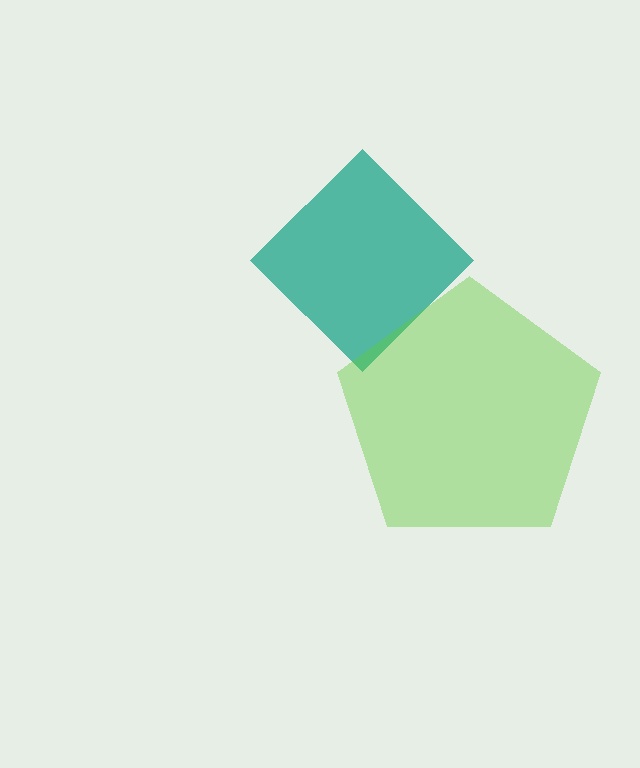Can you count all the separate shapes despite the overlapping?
Yes, there are 2 separate shapes.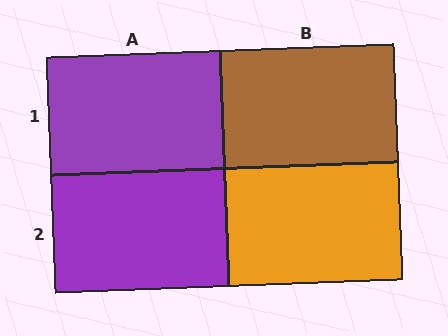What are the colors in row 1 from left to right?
Purple, brown.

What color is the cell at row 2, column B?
Orange.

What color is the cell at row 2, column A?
Purple.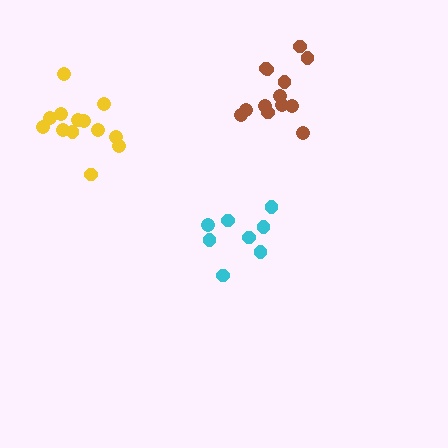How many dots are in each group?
Group 1: 13 dots, Group 2: 13 dots, Group 3: 8 dots (34 total).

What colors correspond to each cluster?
The clusters are colored: brown, yellow, cyan.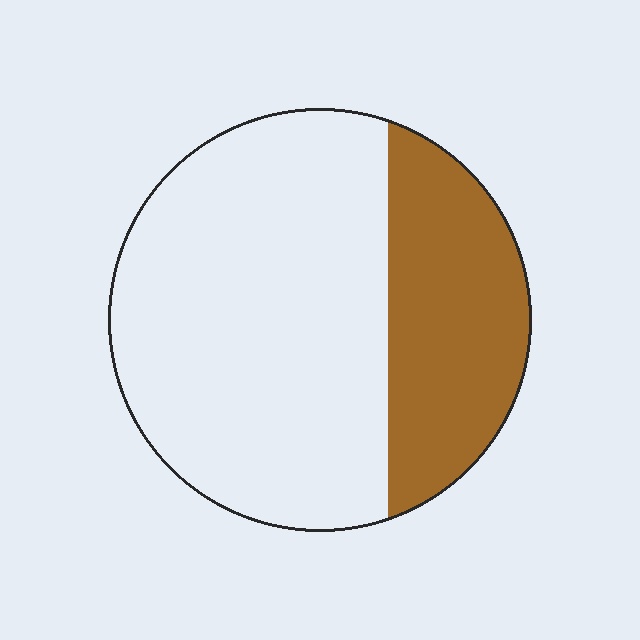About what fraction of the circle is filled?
About one third (1/3).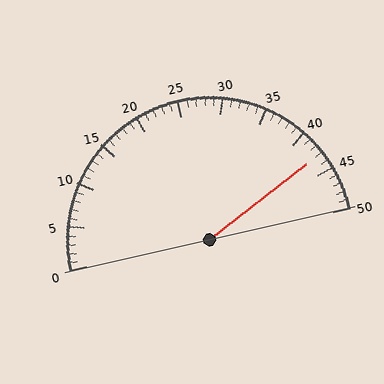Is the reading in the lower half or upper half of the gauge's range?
The reading is in the upper half of the range (0 to 50).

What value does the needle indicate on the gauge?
The needle indicates approximately 43.